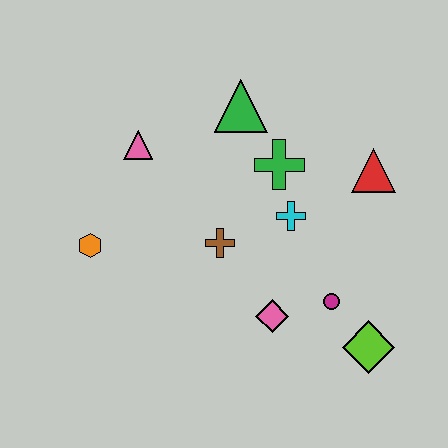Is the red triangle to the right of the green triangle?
Yes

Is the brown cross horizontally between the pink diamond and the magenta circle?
No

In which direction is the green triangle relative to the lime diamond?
The green triangle is above the lime diamond.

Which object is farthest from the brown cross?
The lime diamond is farthest from the brown cross.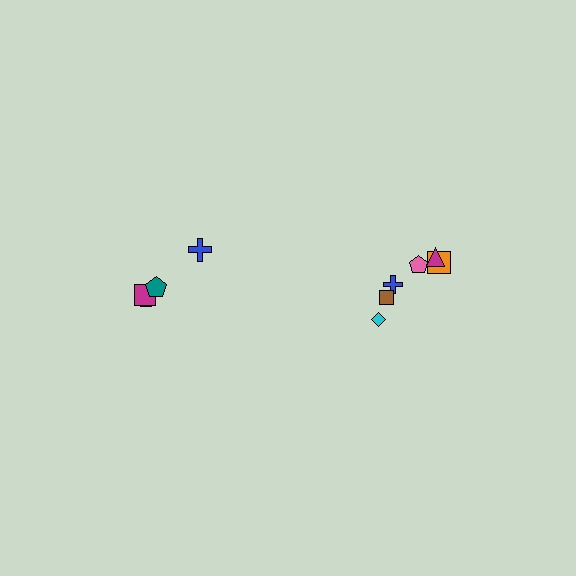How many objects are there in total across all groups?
There are 10 objects.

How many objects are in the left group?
There are 4 objects.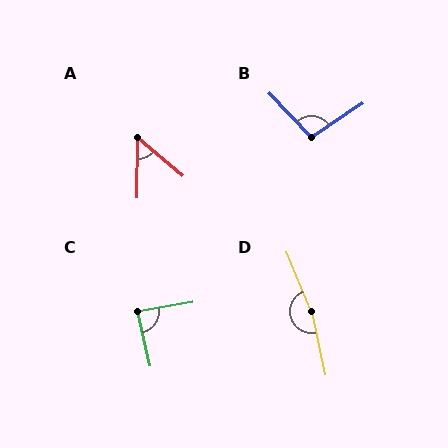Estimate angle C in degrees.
Approximately 87 degrees.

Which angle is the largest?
D, at approximately 169 degrees.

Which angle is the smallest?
A, at approximately 50 degrees.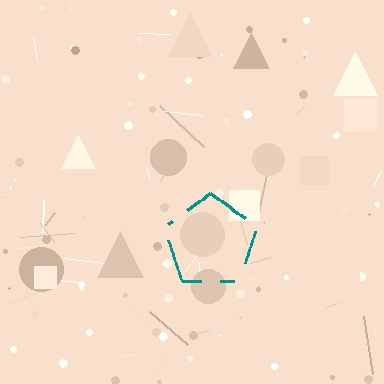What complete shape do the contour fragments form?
The contour fragments form a pentagon.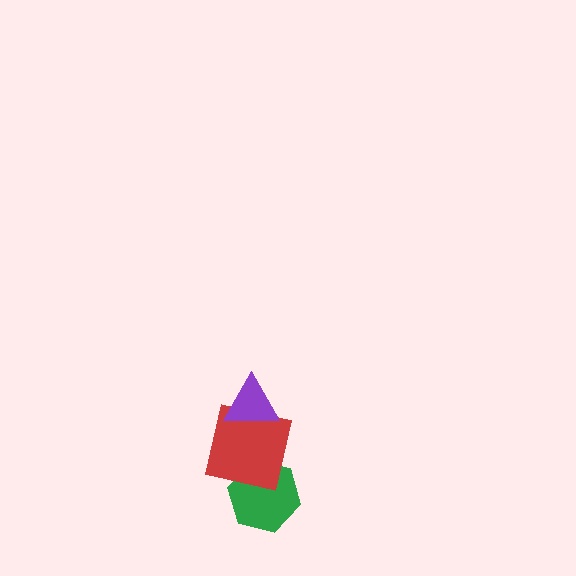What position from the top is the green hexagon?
The green hexagon is 3rd from the top.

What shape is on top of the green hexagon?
The red square is on top of the green hexagon.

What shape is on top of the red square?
The purple triangle is on top of the red square.